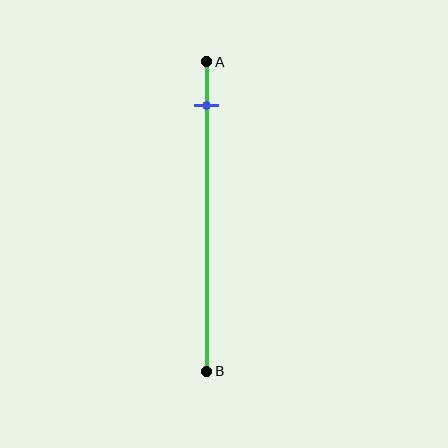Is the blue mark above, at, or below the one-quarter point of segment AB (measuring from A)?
The blue mark is above the one-quarter point of segment AB.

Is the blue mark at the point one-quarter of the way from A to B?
No, the mark is at about 15% from A, not at the 25% one-quarter point.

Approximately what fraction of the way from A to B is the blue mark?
The blue mark is approximately 15% of the way from A to B.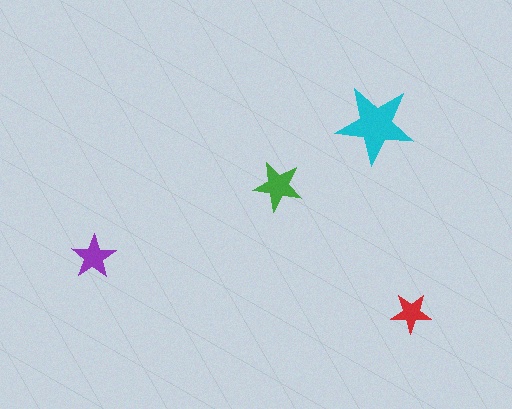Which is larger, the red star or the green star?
The green one.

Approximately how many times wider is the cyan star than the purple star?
About 2 times wider.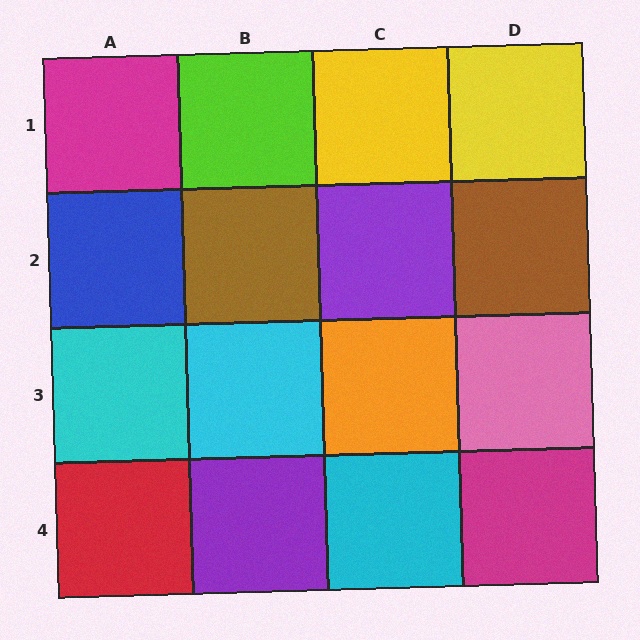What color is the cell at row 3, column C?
Orange.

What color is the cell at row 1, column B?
Lime.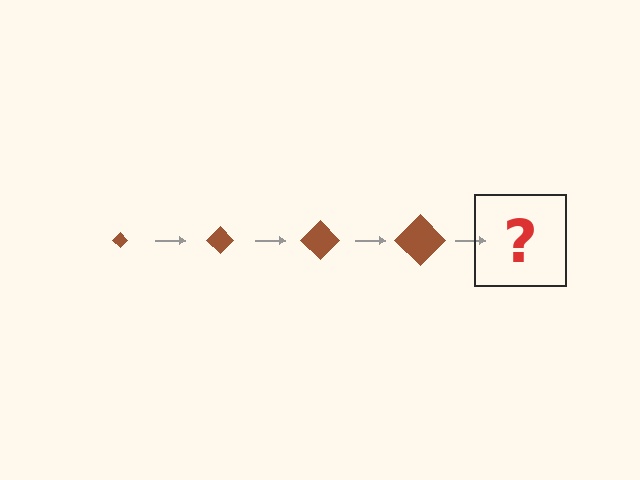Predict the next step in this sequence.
The next step is a brown diamond, larger than the previous one.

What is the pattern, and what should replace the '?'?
The pattern is that the diamond gets progressively larger each step. The '?' should be a brown diamond, larger than the previous one.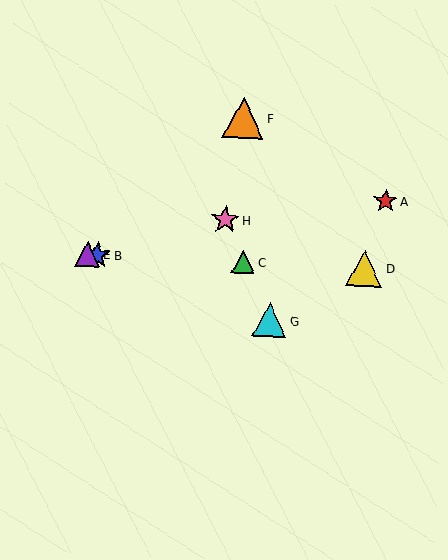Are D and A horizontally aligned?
No, D is at y≈268 and A is at y≈201.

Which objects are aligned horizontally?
Objects B, C, D, E are aligned horizontally.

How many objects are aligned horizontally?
4 objects (B, C, D, E) are aligned horizontally.